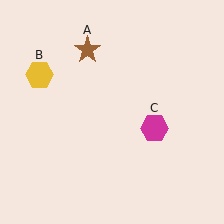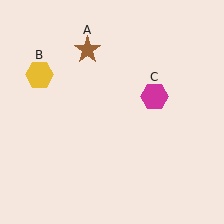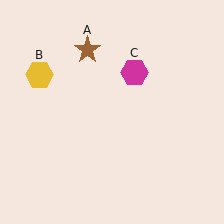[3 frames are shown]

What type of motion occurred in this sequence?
The magenta hexagon (object C) rotated counterclockwise around the center of the scene.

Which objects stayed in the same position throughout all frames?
Brown star (object A) and yellow hexagon (object B) remained stationary.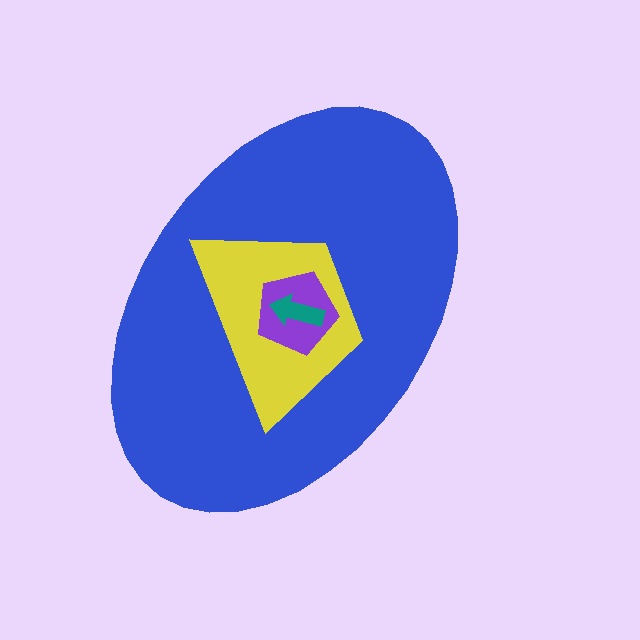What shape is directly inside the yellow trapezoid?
The purple pentagon.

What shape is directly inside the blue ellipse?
The yellow trapezoid.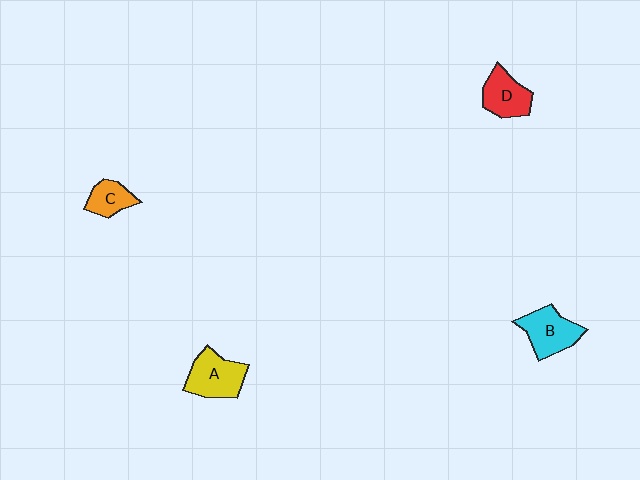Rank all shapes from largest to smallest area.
From largest to smallest: A (yellow), B (cyan), D (red), C (orange).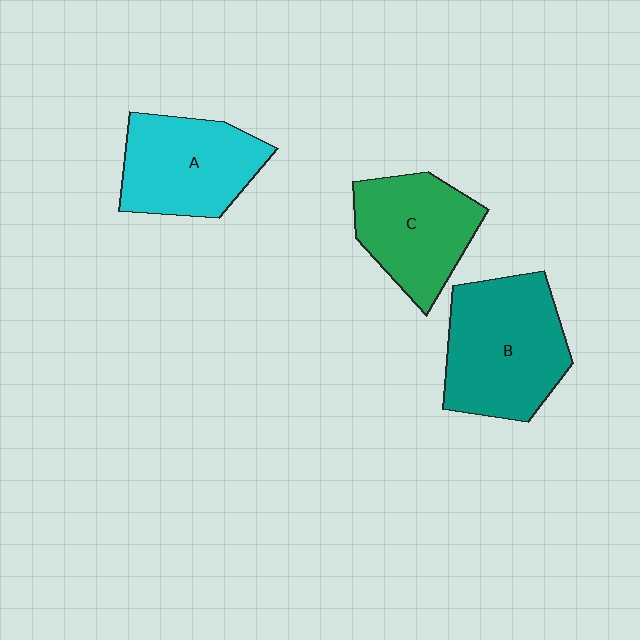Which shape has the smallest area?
Shape C (green).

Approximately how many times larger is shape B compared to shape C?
Approximately 1.3 times.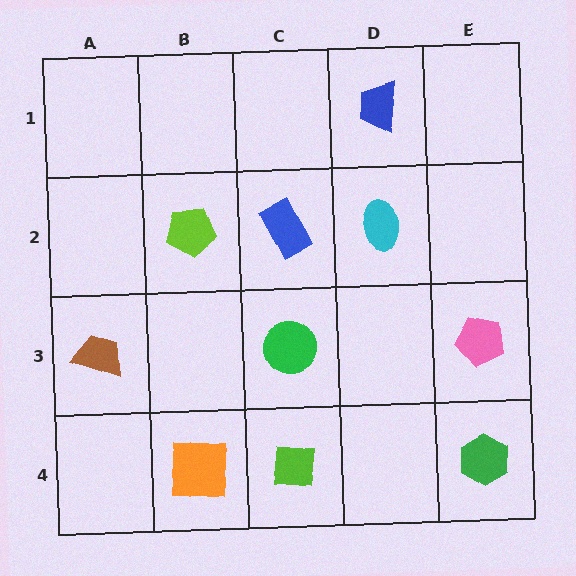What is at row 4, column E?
A green hexagon.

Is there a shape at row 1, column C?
No, that cell is empty.